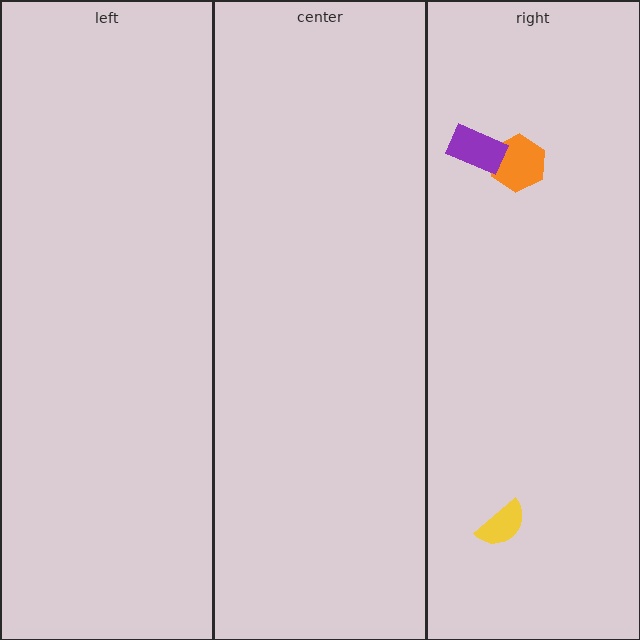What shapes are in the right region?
The orange hexagon, the purple rectangle, the yellow semicircle.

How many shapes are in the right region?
3.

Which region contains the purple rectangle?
The right region.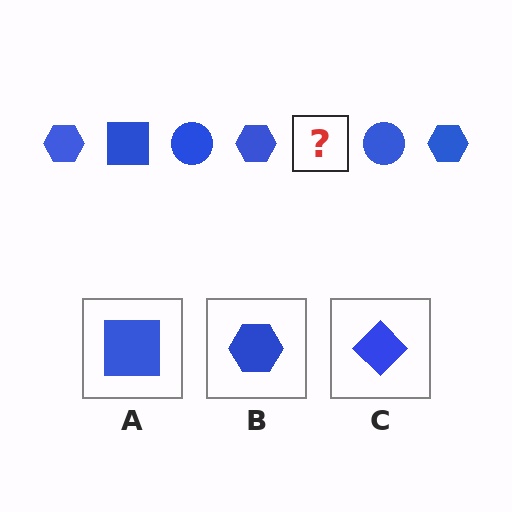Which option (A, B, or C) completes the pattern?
A.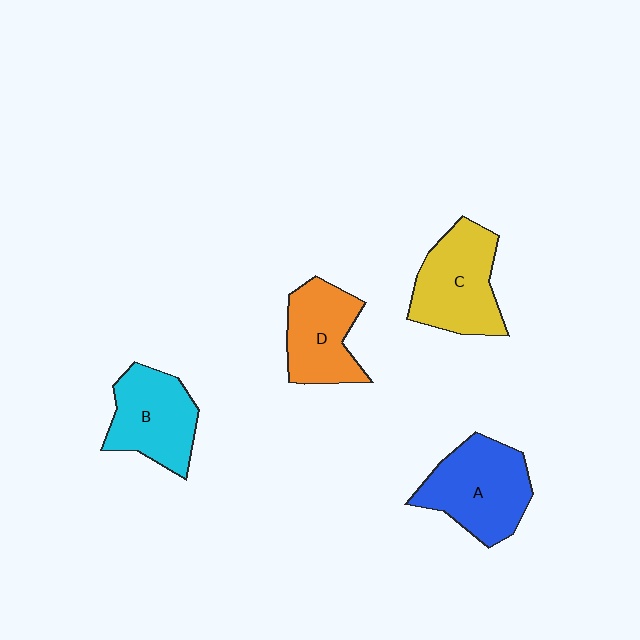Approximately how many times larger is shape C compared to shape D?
Approximately 1.2 times.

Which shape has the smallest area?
Shape D (orange).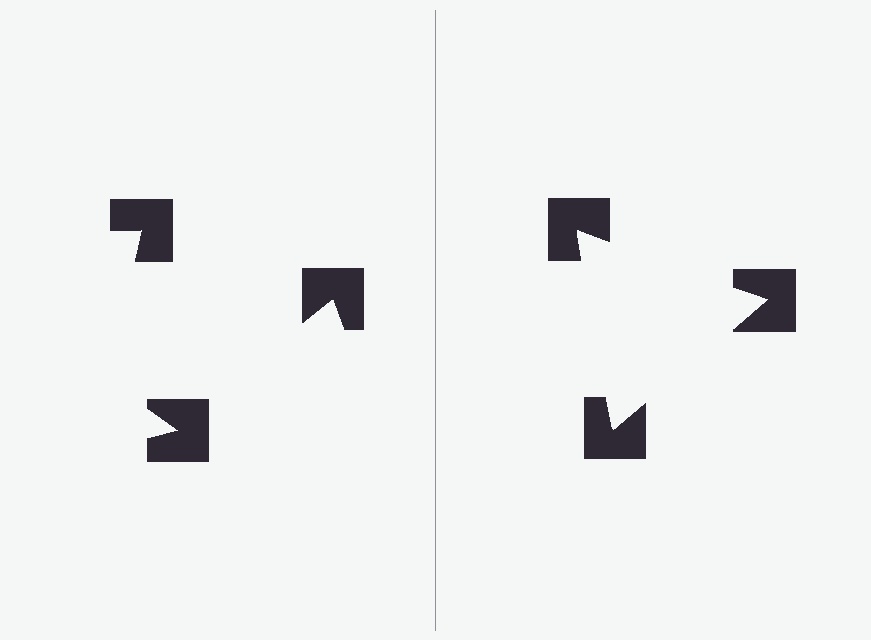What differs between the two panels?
The notched squares are positioned identically on both sides; only the wedge orientations differ. On the right they align to a triangle; on the left they are misaligned.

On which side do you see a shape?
An illusory triangle appears on the right side. On the left side the wedge cuts are rotated, so no coherent shape forms.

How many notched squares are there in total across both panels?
6 — 3 on each side.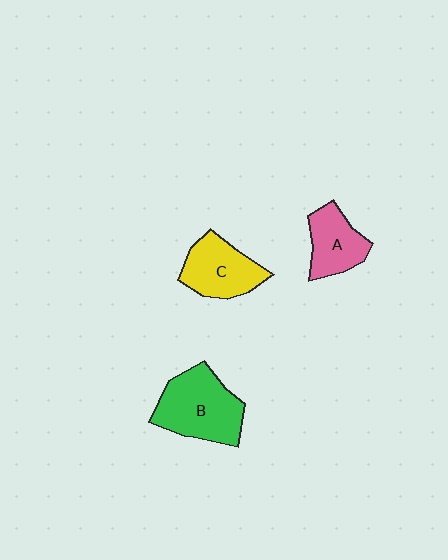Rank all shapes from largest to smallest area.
From largest to smallest: B (green), C (yellow), A (pink).